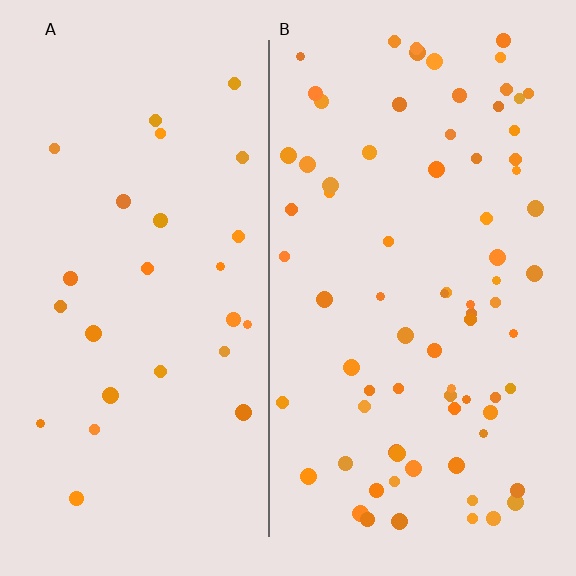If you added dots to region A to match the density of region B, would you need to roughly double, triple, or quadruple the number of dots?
Approximately triple.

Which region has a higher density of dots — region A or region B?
B (the right).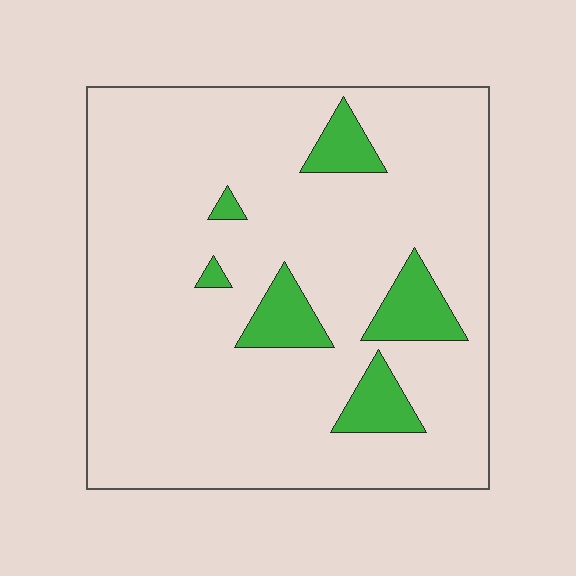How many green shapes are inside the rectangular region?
6.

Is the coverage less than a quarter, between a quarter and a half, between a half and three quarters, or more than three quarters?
Less than a quarter.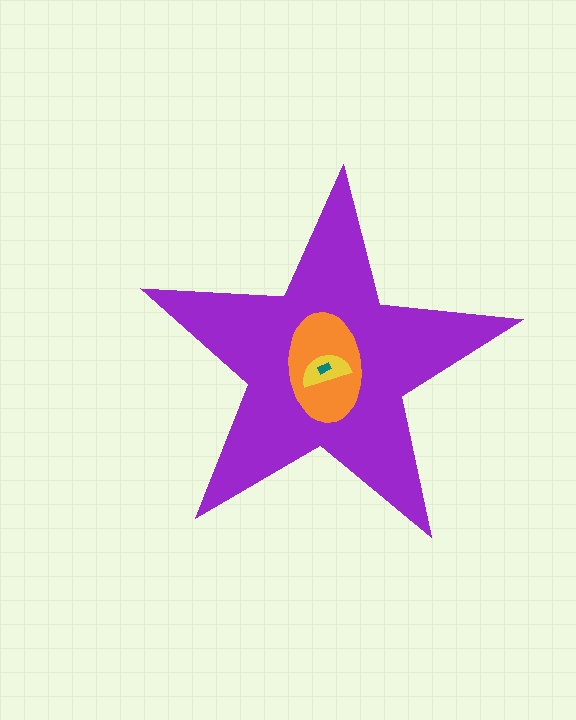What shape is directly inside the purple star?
The orange ellipse.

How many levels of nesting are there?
4.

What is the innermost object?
The teal rectangle.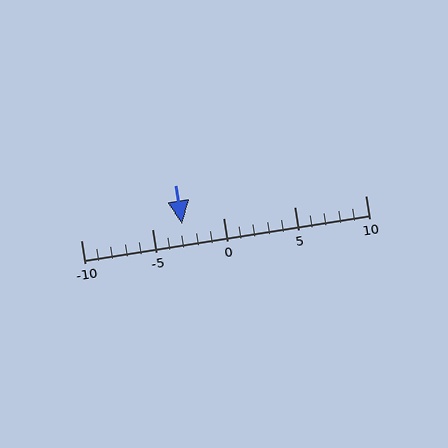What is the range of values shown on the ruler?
The ruler shows values from -10 to 10.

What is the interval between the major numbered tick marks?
The major tick marks are spaced 5 units apart.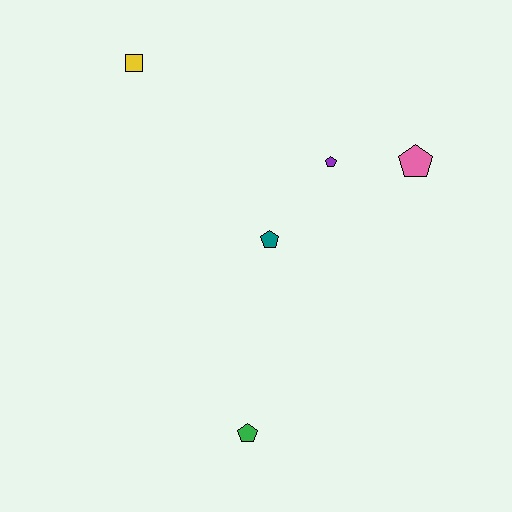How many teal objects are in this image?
There is 1 teal object.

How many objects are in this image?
There are 5 objects.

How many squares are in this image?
There is 1 square.